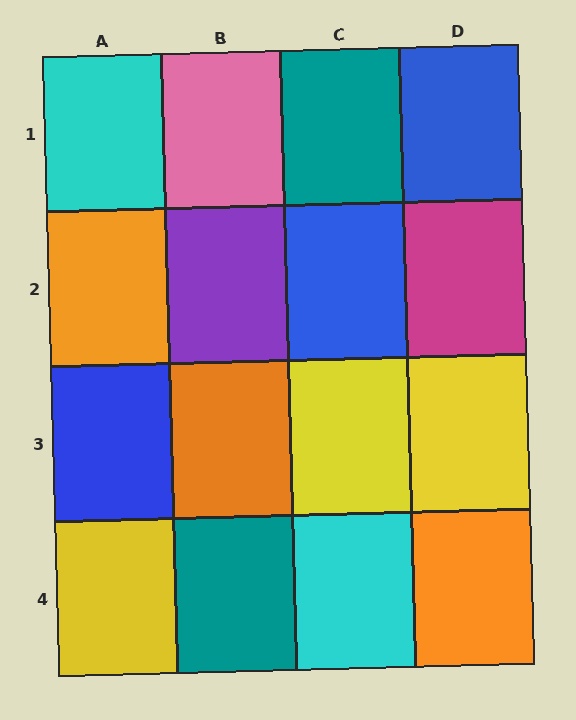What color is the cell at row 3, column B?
Orange.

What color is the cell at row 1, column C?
Teal.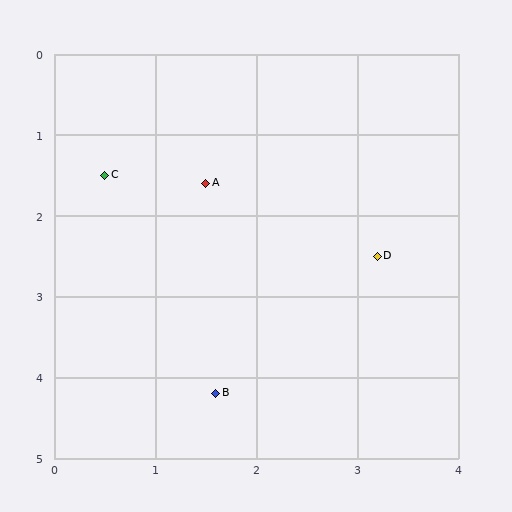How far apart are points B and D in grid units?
Points B and D are about 2.3 grid units apart.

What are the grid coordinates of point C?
Point C is at approximately (0.5, 1.5).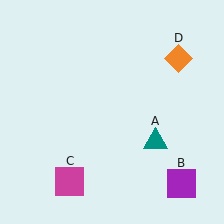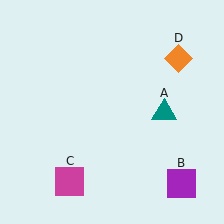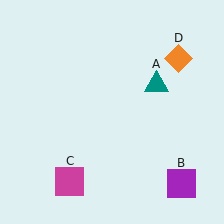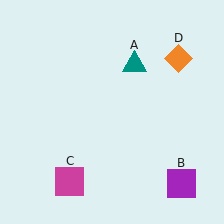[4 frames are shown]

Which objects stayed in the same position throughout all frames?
Purple square (object B) and magenta square (object C) and orange diamond (object D) remained stationary.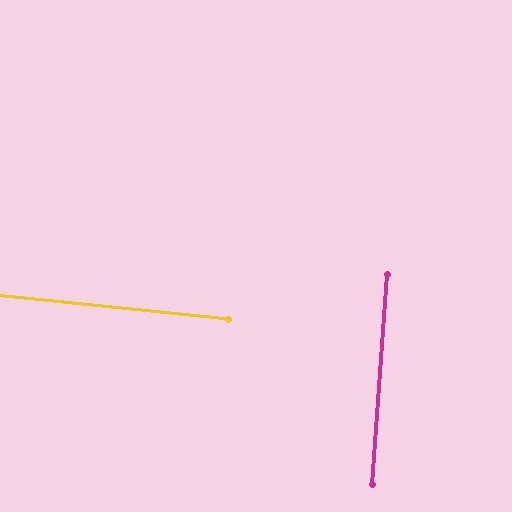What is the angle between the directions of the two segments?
Approximately 88 degrees.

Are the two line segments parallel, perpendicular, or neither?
Perpendicular — they meet at approximately 88°.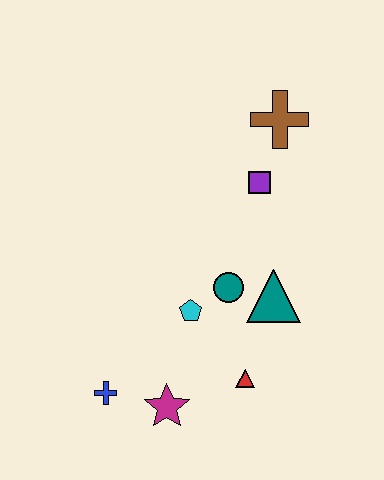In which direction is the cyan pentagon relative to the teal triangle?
The cyan pentagon is to the left of the teal triangle.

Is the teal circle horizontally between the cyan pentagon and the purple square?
Yes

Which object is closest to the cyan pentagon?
The teal circle is closest to the cyan pentagon.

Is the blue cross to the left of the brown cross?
Yes